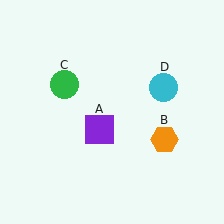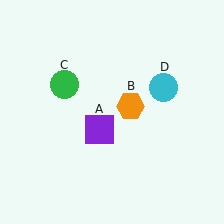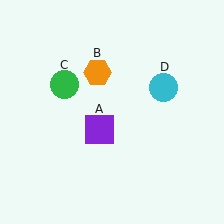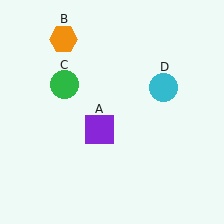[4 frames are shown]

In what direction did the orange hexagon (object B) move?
The orange hexagon (object B) moved up and to the left.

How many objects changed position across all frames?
1 object changed position: orange hexagon (object B).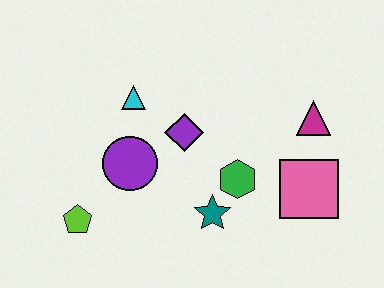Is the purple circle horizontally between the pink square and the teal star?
No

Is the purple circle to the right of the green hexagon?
No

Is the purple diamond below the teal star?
No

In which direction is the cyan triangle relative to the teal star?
The cyan triangle is above the teal star.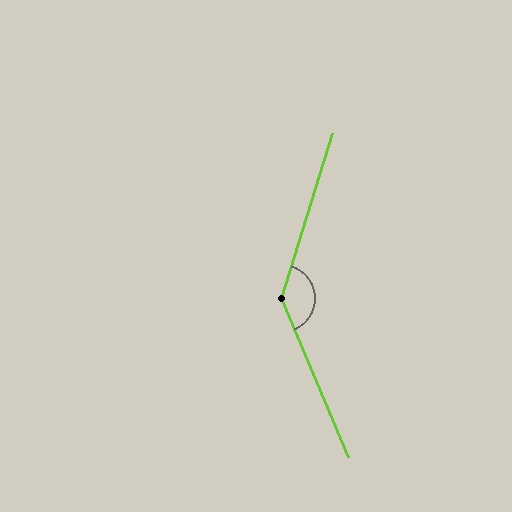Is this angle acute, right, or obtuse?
It is obtuse.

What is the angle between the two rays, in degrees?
Approximately 140 degrees.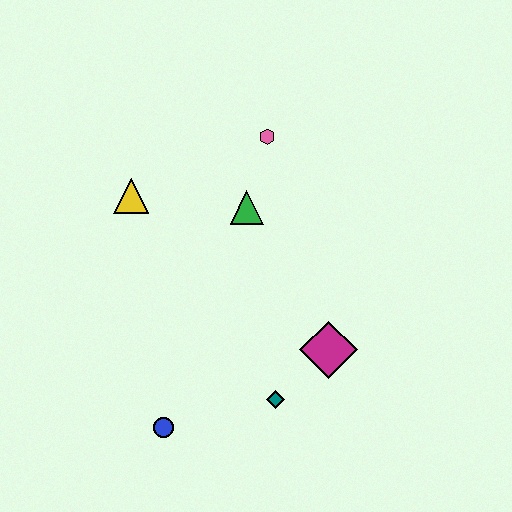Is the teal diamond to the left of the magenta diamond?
Yes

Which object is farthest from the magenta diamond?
The yellow triangle is farthest from the magenta diamond.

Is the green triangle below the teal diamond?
No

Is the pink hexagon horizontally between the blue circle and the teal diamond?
Yes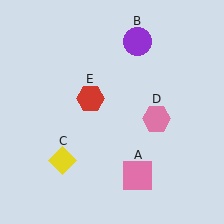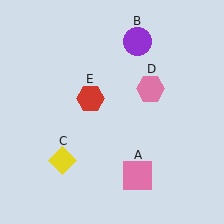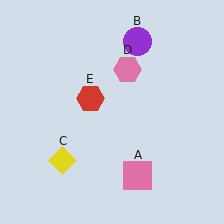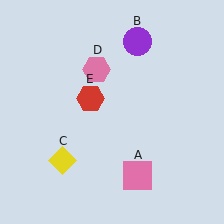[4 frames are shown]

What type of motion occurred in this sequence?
The pink hexagon (object D) rotated counterclockwise around the center of the scene.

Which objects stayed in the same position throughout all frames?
Pink square (object A) and purple circle (object B) and yellow diamond (object C) and red hexagon (object E) remained stationary.